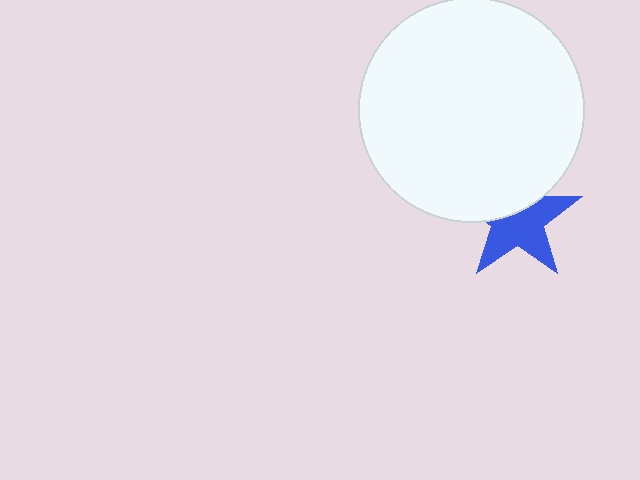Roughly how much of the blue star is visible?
About half of it is visible (roughly 60%).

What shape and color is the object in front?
The object in front is a white circle.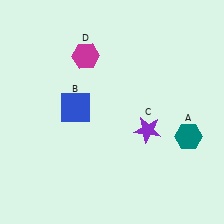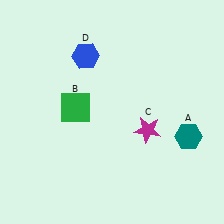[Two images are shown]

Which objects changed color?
B changed from blue to green. C changed from purple to magenta. D changed from magenta to blue.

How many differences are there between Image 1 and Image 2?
There are 3 differences between the two images.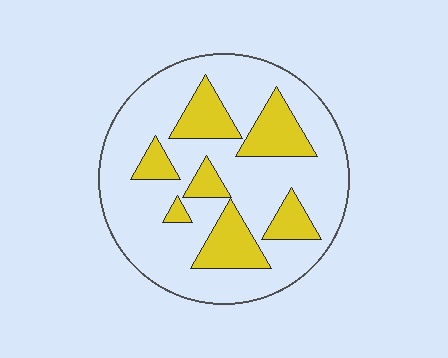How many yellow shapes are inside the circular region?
7.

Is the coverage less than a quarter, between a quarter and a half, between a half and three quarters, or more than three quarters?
Between a quarter and a half.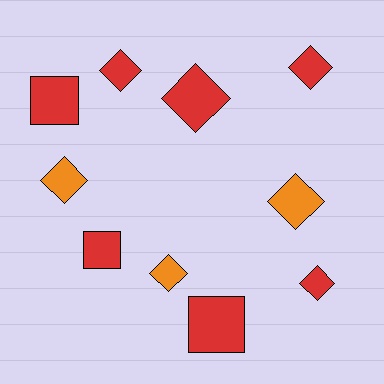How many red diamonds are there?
There are 4 red diamonds.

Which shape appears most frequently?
Diamond, with 7 objects.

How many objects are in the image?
There are 10 objects.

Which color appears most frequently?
Red, with 7 objects.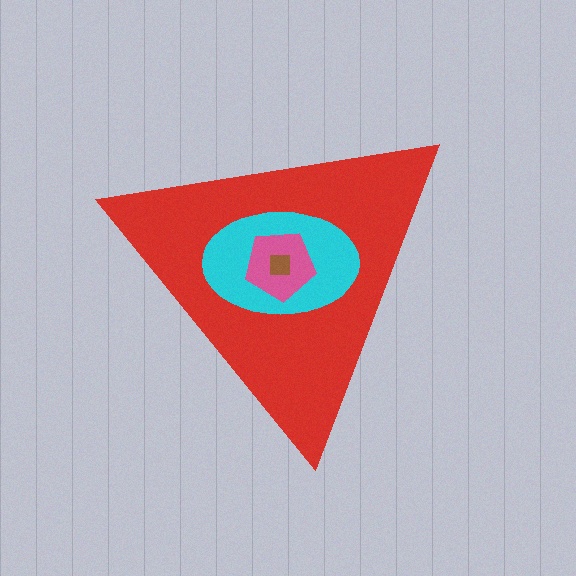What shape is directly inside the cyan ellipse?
The pink pentagon.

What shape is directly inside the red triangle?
The cyan ellipse.